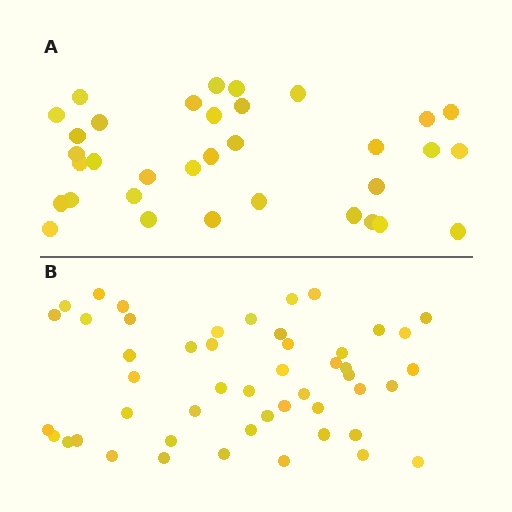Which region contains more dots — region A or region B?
Region B (the bottom region) has more dots.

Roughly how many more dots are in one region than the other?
Region B has approximately 15 more dots than region A.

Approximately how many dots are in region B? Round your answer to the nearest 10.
About 50 dots. (The exact count is 49, which rounds to 50.)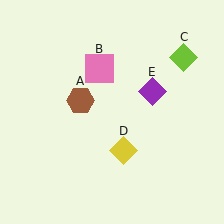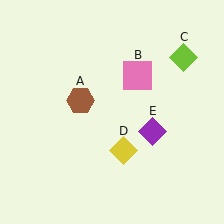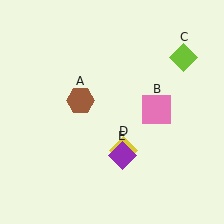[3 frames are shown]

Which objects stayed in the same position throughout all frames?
Brown hexagon (object A) and lime diamond (object C) and yellow diamond (object D) remained stationary.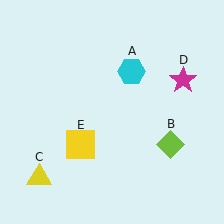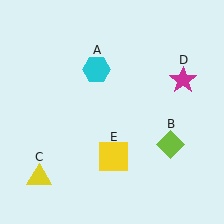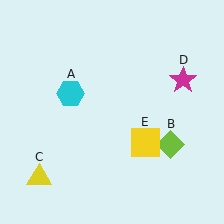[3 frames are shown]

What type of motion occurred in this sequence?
The cyan hexagon (object A), yellow square (object E) rotated counterclockwise around the center of the scene.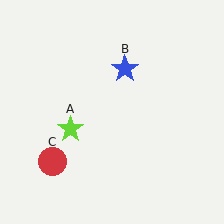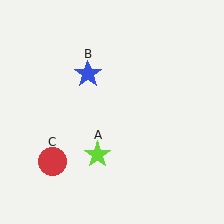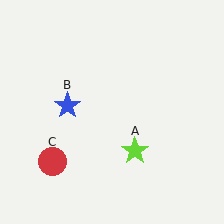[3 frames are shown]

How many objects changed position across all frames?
2 objects changed position: lime star (object A), blue star (object B).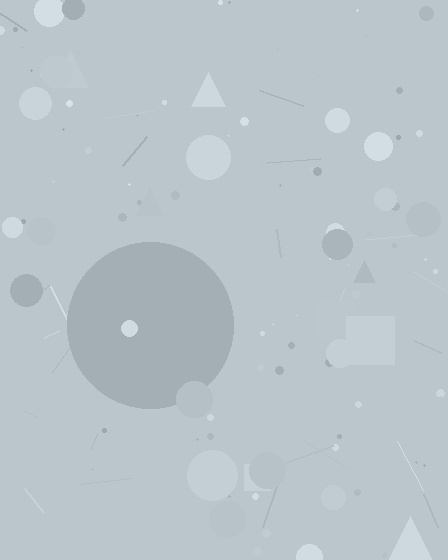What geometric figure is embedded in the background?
A circle is embedded in the background.